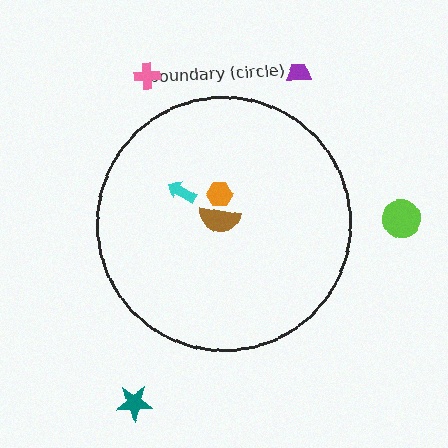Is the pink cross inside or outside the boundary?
Outside.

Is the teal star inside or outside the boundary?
Outside.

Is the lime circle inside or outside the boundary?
Outside.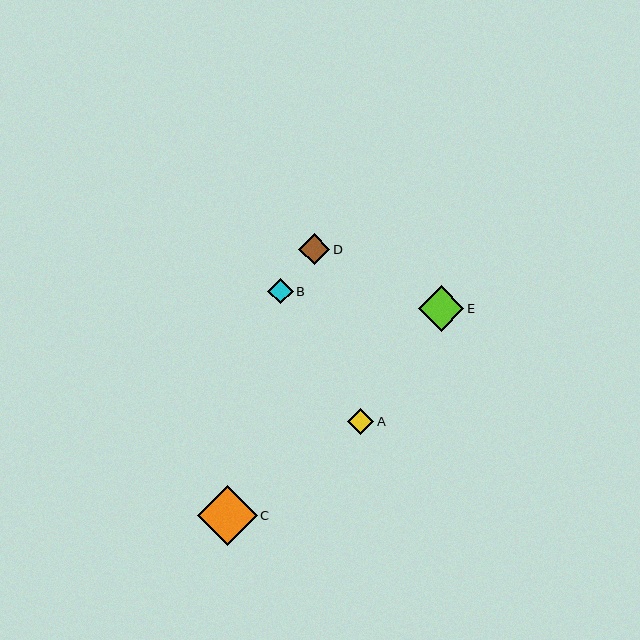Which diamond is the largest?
Diamond C is the largest with a size of approximately 60 pixels.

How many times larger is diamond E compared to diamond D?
Diamond E is approximately 1.5 times the size of diamond D.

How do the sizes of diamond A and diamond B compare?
Diamond A and diamond B are approximately the same size.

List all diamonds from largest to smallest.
From largest to smallest: C, E, D, A, B.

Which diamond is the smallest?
Diamond B is the smallest with a size of approximately 26 pixels.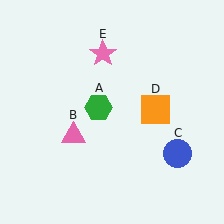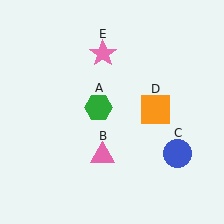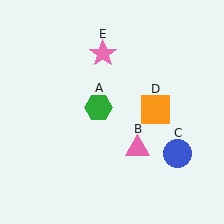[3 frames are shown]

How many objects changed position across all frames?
1 object changed position: pink triangle (object B).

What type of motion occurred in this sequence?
The pink triangle (object B) rotated counterclockwise around the center of the scene.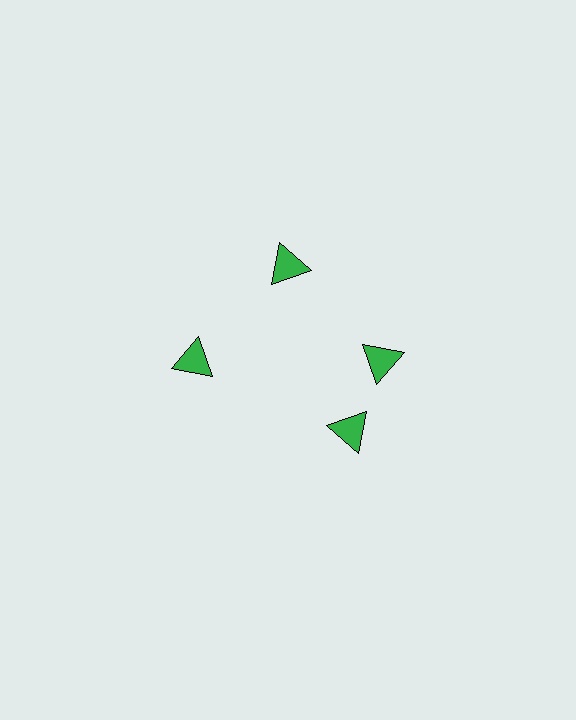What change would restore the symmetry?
The symmetry would be restored by rotating it back into even spacing with its neighbors so that all 4 triangles sit at equal angles and equal distance from the center.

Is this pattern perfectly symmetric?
No. The 4 green triangles are arranged in a ring, but one element near the 6 o'clock position is rotated out of alignment along the ring, breaking the 4-fold rotational symmetry.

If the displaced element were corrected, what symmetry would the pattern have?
It would have 4-fold rotational symmetry — the pattern would map onto itself every 90 degrees.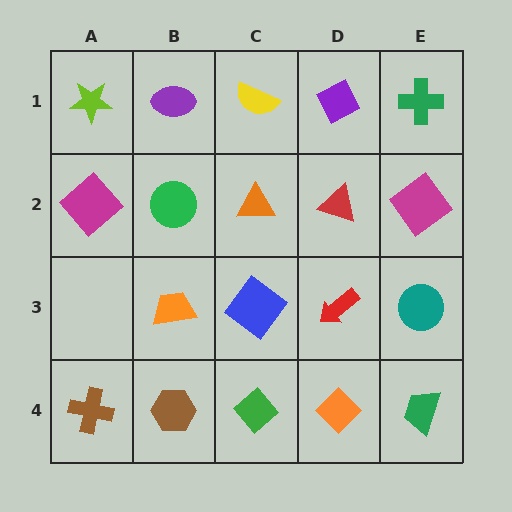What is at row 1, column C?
A yellow semicircle.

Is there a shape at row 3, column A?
No, that cell is empty.